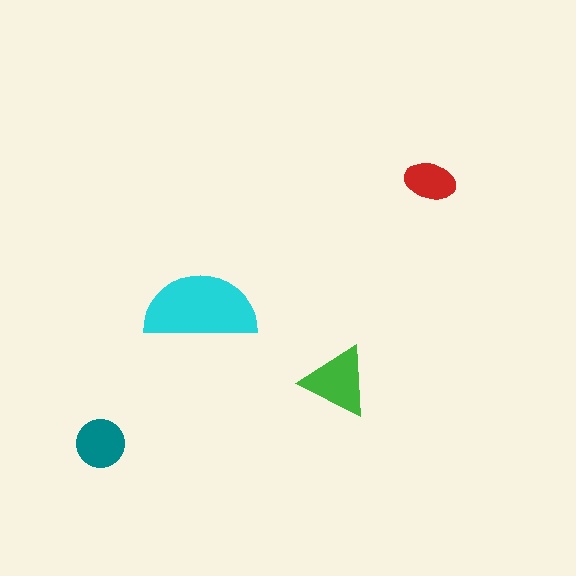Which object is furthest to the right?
The red ellipse is rightmost.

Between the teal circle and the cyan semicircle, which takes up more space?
The cyan semicircle.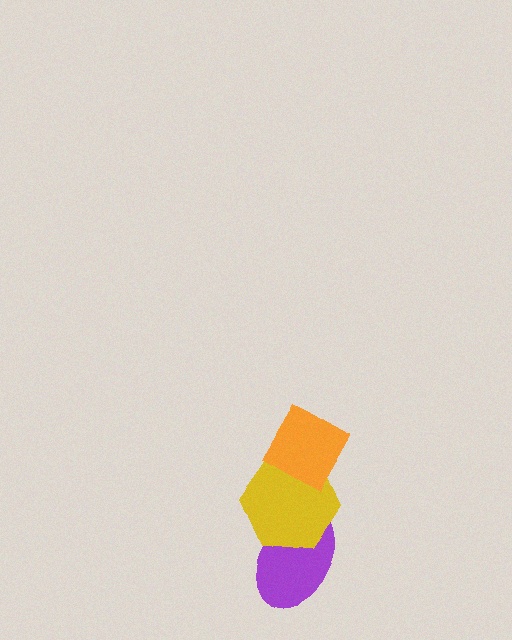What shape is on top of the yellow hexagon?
The orange diamond is on top of the yellow hexagon.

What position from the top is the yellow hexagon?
The yellow hexagon is 2nd from the top.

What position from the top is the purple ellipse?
The purple ellipse is 3rd from the top.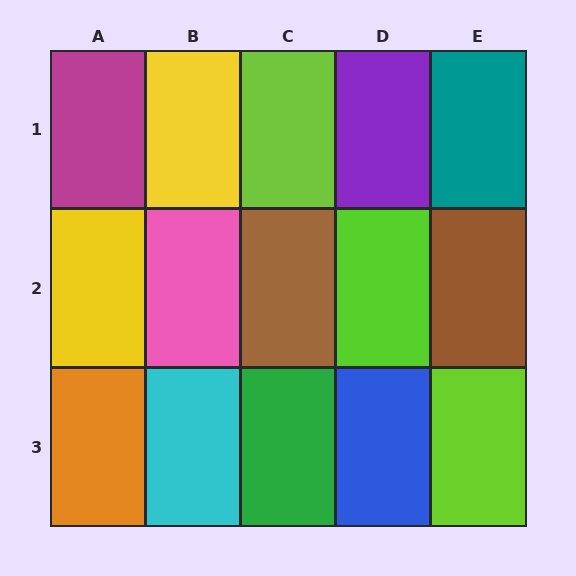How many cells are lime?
3 cells are lime.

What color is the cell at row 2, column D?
Lime.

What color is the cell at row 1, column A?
Magenta.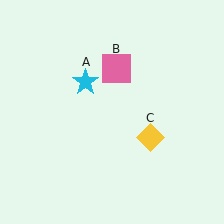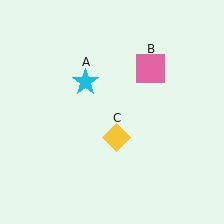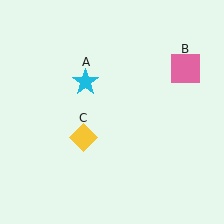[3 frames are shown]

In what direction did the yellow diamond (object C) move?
The yellow diamond (object C) moved left.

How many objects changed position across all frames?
2 objects changed position: pink square (object B), yellow diamond (object C).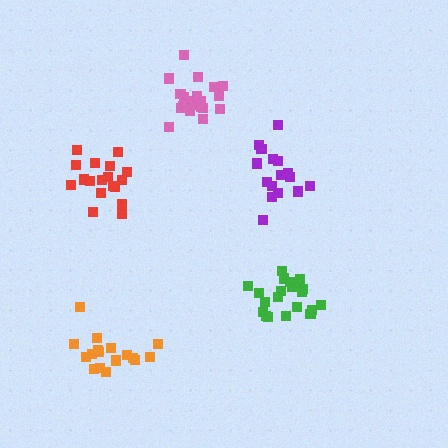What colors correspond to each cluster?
The clusters are colored: purple, red, pink, green, orange.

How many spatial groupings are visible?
There are 5 spatial groupings.